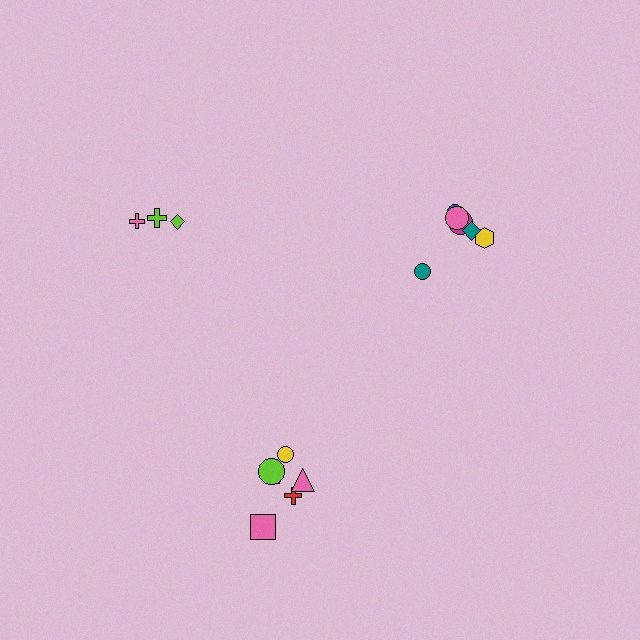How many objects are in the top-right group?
There are 6 objects.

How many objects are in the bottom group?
There are 6 objects.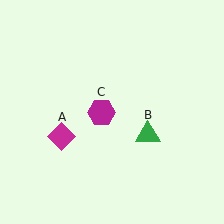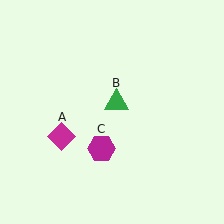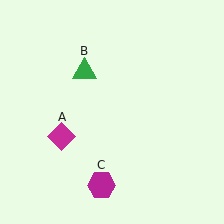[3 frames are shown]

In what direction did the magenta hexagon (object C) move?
The magenta hexagon (object C) moved down.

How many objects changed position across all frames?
2 objects changed position: green triangle (object B), magenta hexagon (object C).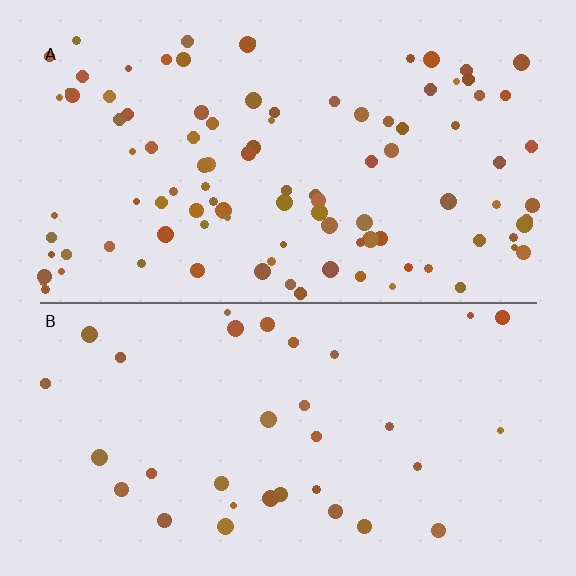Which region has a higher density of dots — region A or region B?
A (the top).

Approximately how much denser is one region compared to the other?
Approximately 2.9× — region A over region B.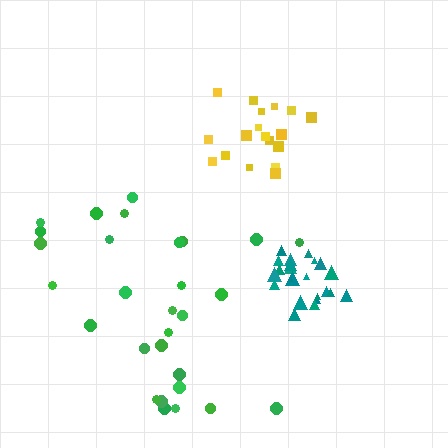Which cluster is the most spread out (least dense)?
Green.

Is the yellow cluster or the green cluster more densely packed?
Yellow.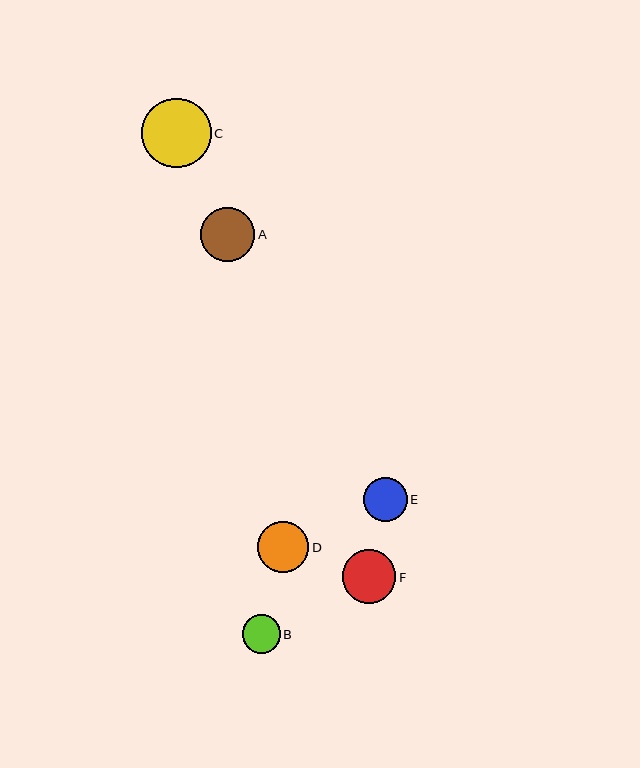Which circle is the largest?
Circle C is the largest with a size of approximately 70 pixels.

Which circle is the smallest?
Circle B is the smallest with a size of approximately 38 pixels.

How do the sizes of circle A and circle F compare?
Circle A and circle F are approximately the same size.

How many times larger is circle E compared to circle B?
Circle E is approximately 1.1 times the size of circle B.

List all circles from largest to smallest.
From largest to smallest: C, A, F, D, E, B.